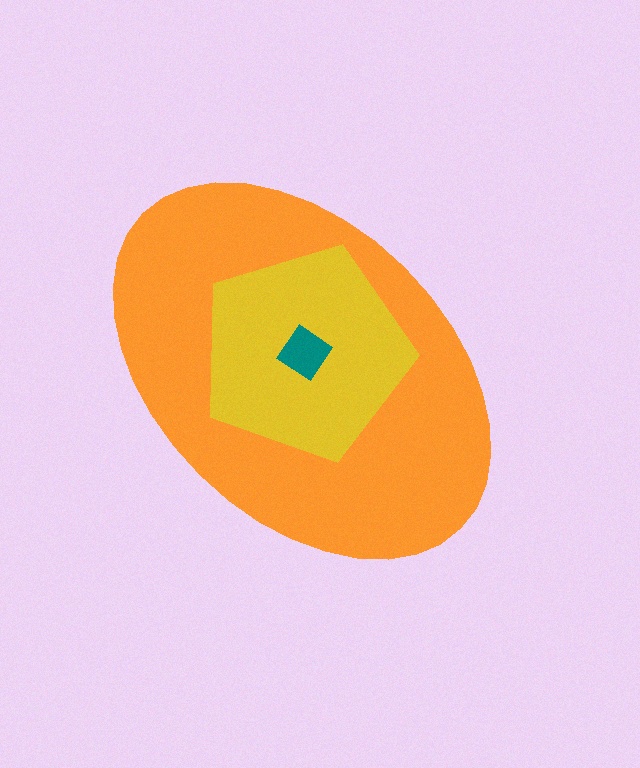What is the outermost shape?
The orange ellipse.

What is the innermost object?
The teal diamond.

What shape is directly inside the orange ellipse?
The yellow pentagon.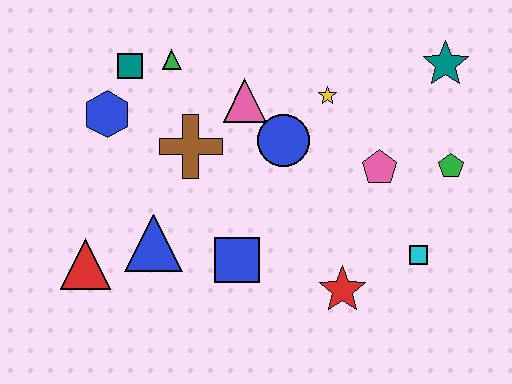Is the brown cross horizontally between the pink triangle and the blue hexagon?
Yes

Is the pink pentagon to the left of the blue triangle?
No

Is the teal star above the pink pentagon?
Yes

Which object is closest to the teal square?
The green triangle is closest to the teal square.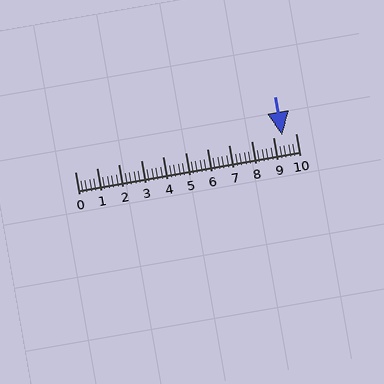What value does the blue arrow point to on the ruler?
The blue arrow points to approximately 9.4.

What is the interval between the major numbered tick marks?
The major tick marks are spaced 1 units apart.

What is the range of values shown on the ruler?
The ruler shows values from 0 to 10.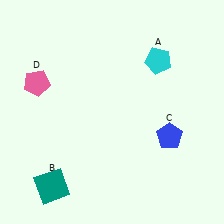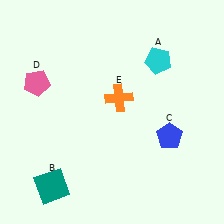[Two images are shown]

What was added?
An orange cross (E) was added in Image 2.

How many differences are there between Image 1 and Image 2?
There is 1 difference between the two images.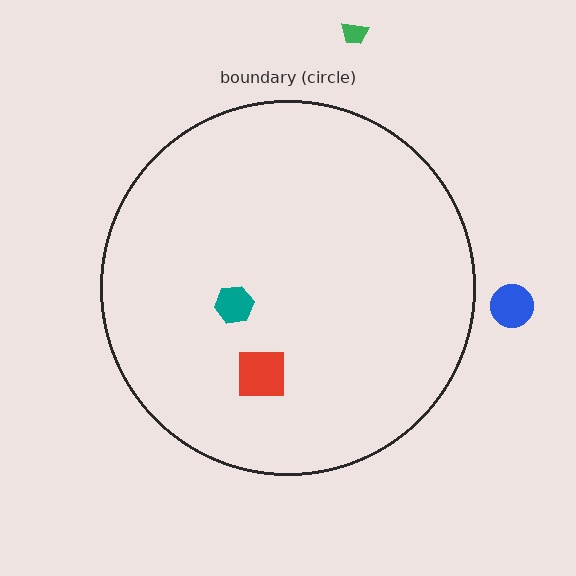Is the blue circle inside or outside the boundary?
Outside.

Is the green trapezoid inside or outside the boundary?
Outside.